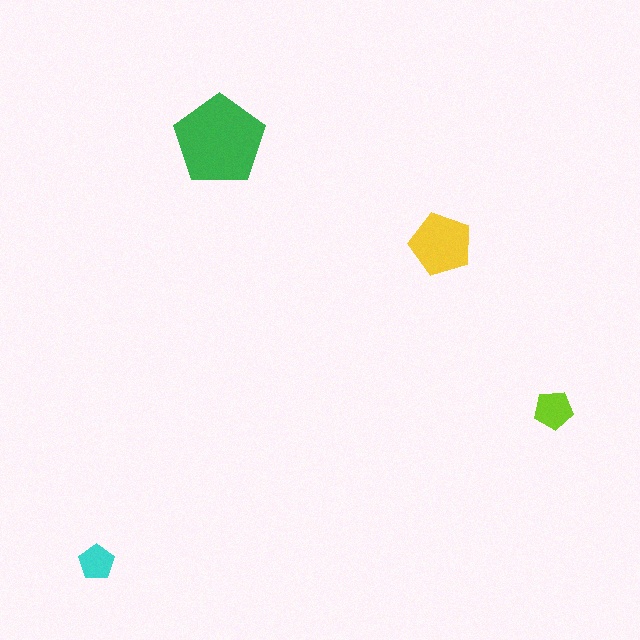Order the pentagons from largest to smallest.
the green one, the yellow one, the lime one, the cyan one.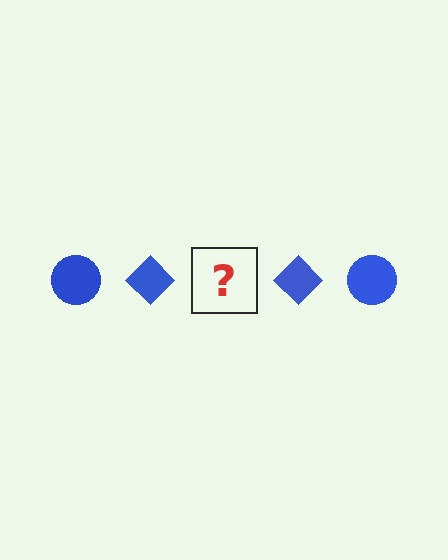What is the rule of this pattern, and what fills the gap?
The rule is that the pattern cycles through circle, diamond shapes in blue. The gap should be filled with a blue circle.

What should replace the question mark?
The question mark should be replaced with a blue circle.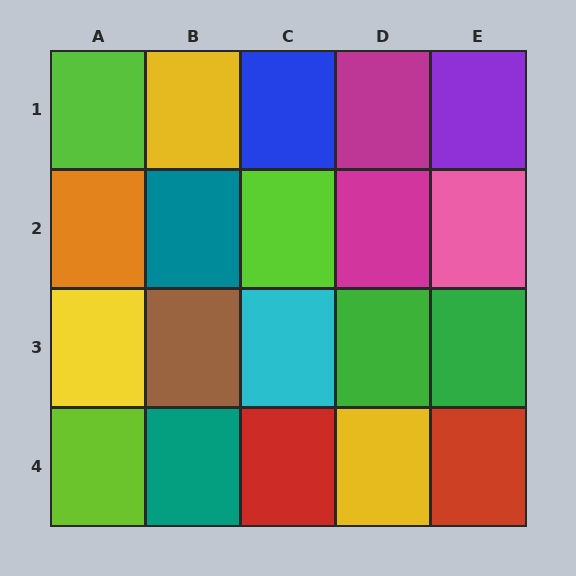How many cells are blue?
1 cell is blue.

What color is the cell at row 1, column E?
Purple.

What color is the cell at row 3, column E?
Green.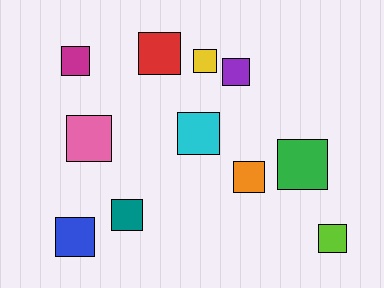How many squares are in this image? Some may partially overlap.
There are 11 squares.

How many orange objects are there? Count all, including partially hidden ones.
There is 1 orange object.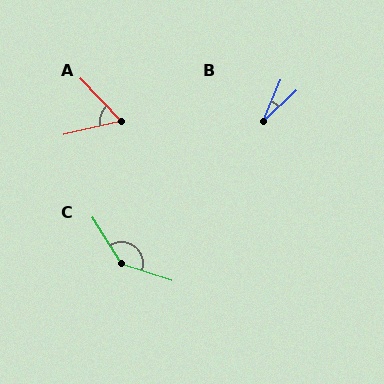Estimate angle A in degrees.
Approximately 59 degrees.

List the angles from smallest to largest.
B (24°), A (59°), C (140°).